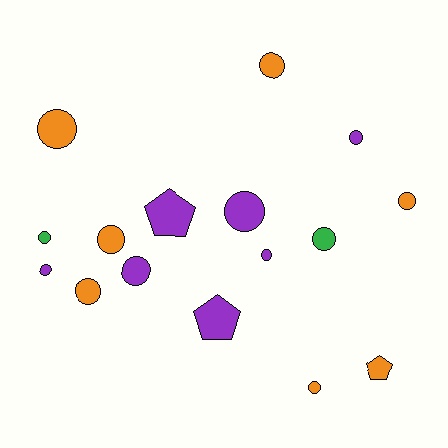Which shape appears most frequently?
Circle, with 13 objects.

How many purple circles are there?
There are 5 purple circles.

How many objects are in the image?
There are 16 objects.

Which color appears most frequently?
Orange, with 7 objects.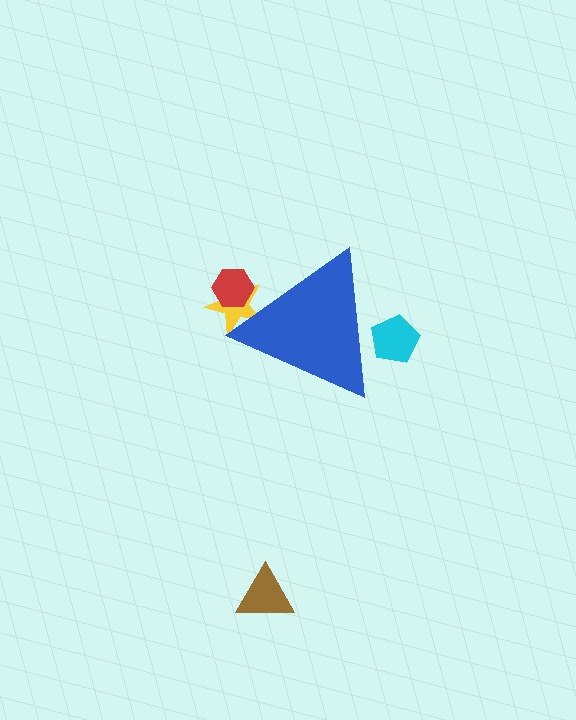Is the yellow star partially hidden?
Yes, the yellow star is partially hidden behind the blue triangle.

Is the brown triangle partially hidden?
No, the brown triangle is fully visible.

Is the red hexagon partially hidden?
Yes, the red hexagon is partially hidden behind the blue triangle.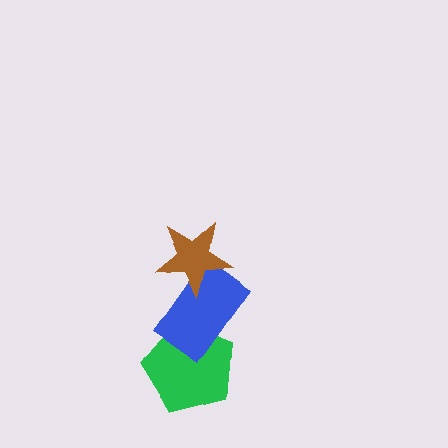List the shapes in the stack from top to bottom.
From top to bottom: the brown star, the blue rectangle, the green pentagon.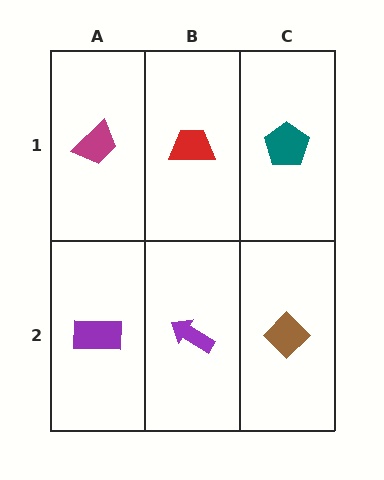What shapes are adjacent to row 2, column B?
A red trapezoid (row 1, column B), a purple rectangle (row 2, column A), a brown diamond (row 2, column C).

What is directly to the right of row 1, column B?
A teal pentagon.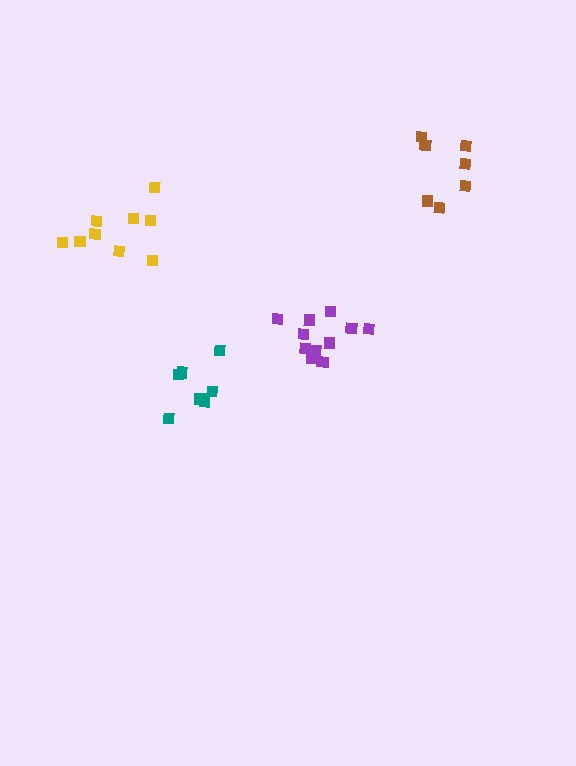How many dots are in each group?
Group 1: 7 dots, Group 2: 12 dots, Group 3: 7 dots, Group 4: 9 dots (35 total).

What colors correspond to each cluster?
The clusters are colored: brown, purple, teal, yellow.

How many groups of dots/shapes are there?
There are 4 groups.